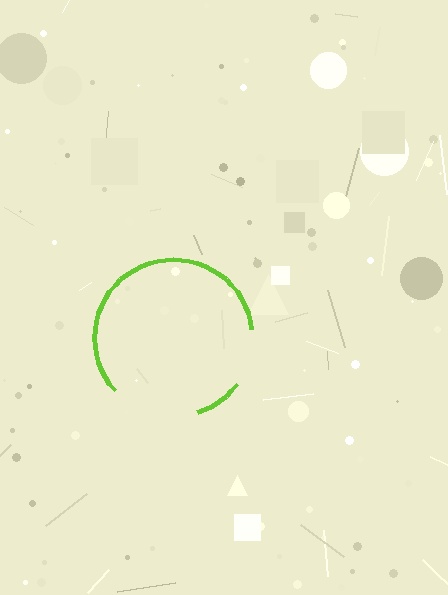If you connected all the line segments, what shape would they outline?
They would outline a circle.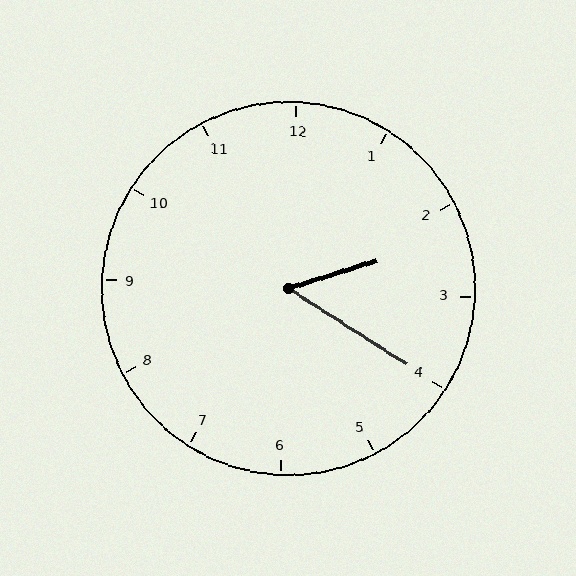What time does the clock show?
2:20.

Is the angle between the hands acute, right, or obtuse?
It is acute.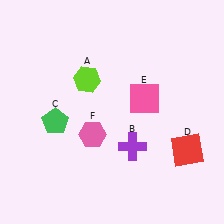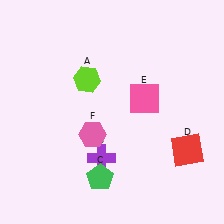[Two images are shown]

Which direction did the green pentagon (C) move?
The green pentagon (C) moved down.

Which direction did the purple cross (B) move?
The purple cross (B) moved left.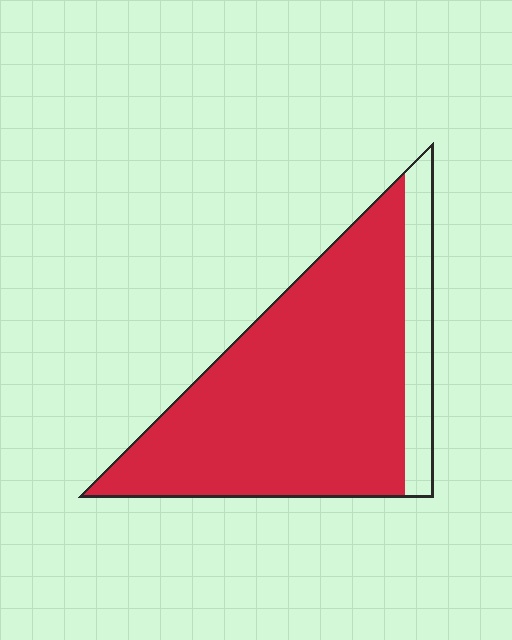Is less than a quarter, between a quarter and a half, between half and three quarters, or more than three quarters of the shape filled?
More than three quarters.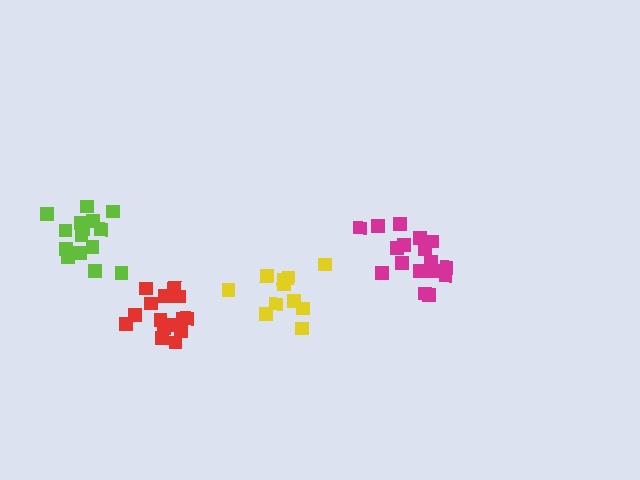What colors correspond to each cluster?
The clusters are colored: magenta, yellow, lime, red.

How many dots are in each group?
Group 1: 17 dots, Group 2: 11 dots, Group 3: 15 dots, Group 4: 15 dots (58 total).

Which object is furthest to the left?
The lime cluster is leftmost.